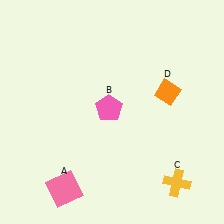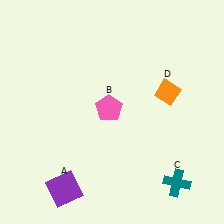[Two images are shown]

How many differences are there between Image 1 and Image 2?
There are 2 differences between the two images.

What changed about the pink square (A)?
In Image 1, A is pink. In Image 2, it changed to purple.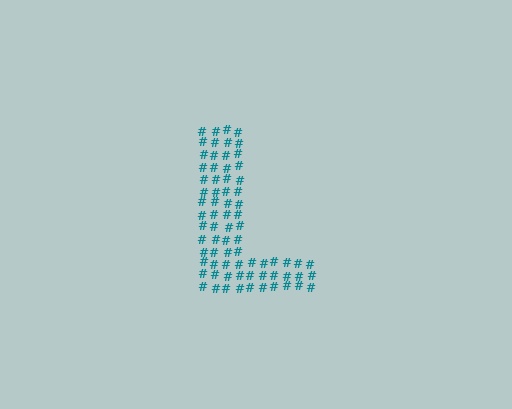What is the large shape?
The large shape is the letter L.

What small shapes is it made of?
It is made of small hash symbols.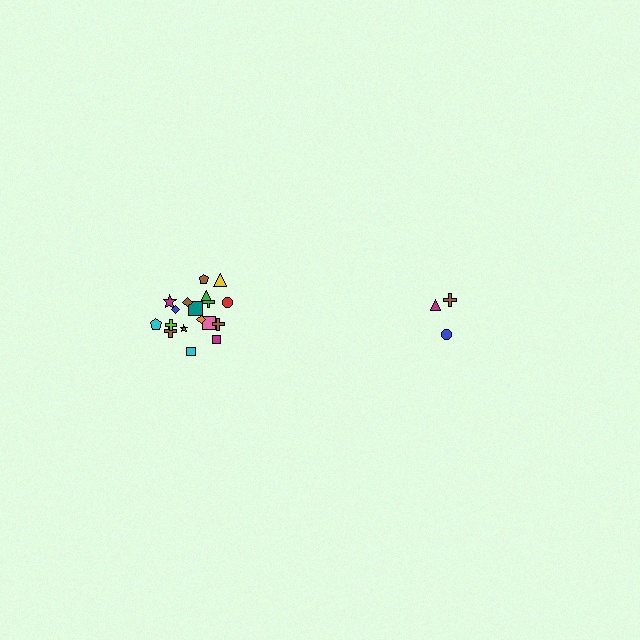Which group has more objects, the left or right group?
The left group.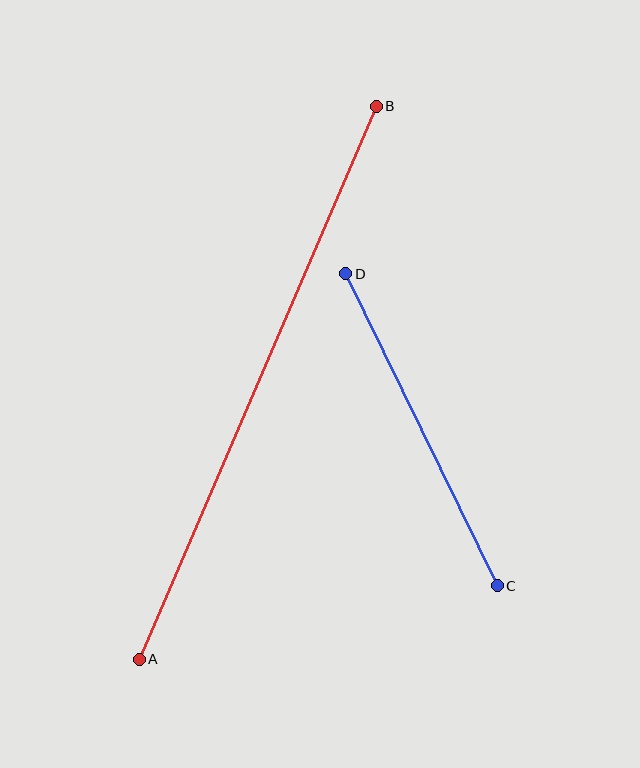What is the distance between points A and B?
The distance is approximately 601 pixels.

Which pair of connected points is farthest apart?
Points A and B are farthest apart.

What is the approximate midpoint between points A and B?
The midpoint is at approximately (258, 383) pixels.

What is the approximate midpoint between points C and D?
The midpoint is at approximately (422, 430) pixels.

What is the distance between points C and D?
The distance is approximately 347 pixels.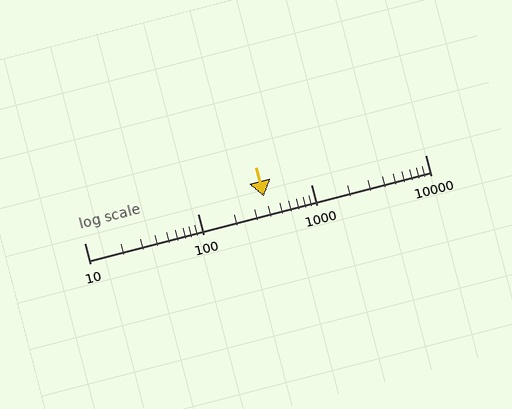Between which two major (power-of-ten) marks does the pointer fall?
The pointer is between 100 and 1000.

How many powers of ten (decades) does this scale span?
The scale spans 3 decades, from 10 to 10000.